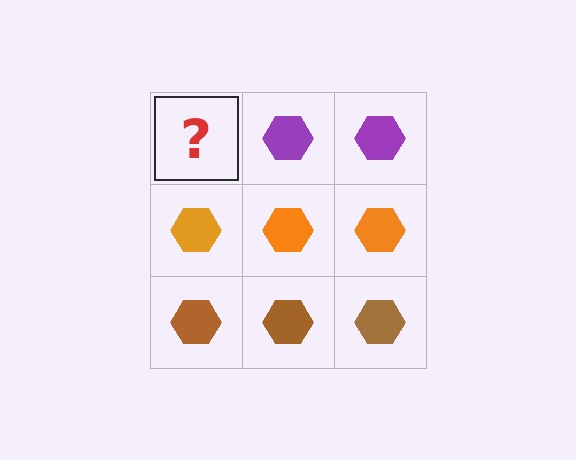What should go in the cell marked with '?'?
The missing cell should contain a purple hexagon.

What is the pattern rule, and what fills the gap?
The rule is that each row has a consistent color. The gap should be filled with a purple hexagon.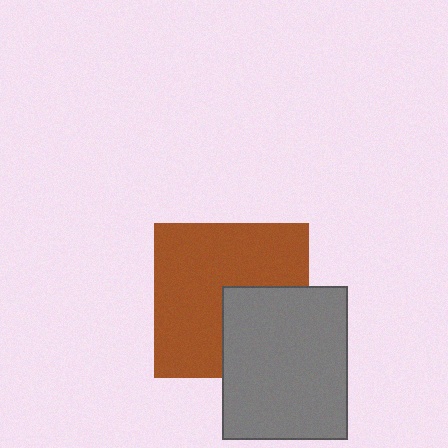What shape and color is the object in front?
The object in front is a gray rectangle.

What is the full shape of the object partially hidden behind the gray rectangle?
The partially hidden object is a brown square.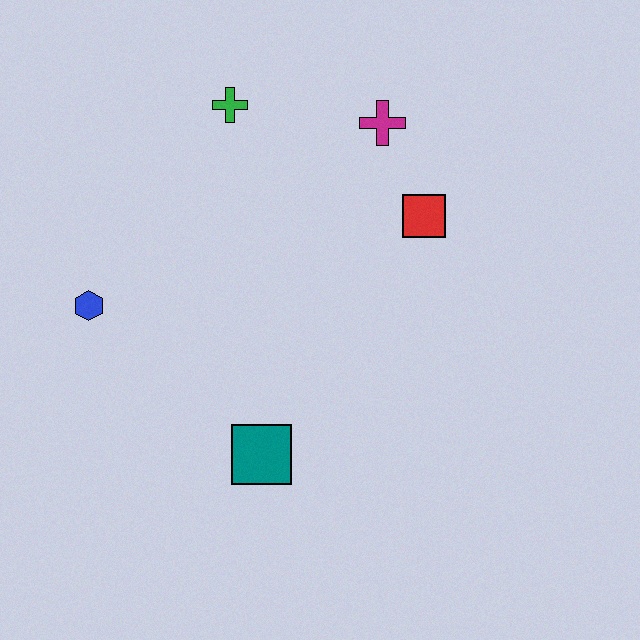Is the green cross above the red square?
Yes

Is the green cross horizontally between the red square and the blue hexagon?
Yes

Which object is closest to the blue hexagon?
The teal square is closest to the blue hexagon.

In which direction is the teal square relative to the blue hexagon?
The teal square is to the right of the blue hexagon.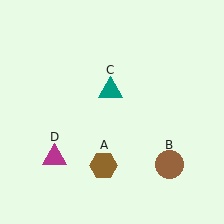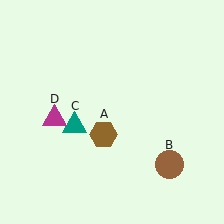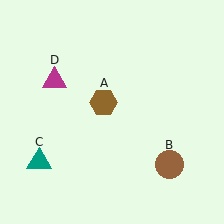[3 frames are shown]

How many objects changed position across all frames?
3 objects changed position: brown hexagon (object A), teal triangle (object C), magenta triangle (object D).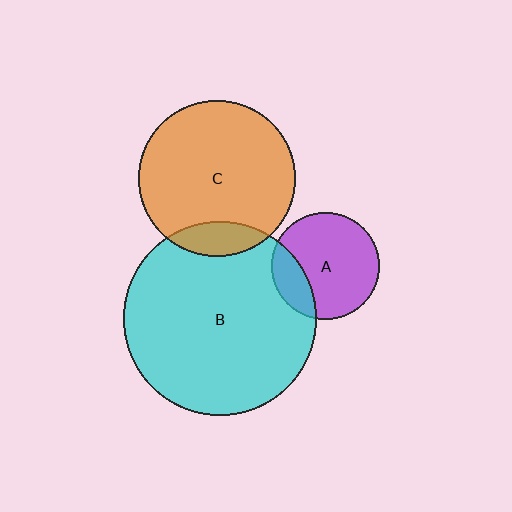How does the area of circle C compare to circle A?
Approximately 2.1 times.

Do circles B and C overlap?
Yes.